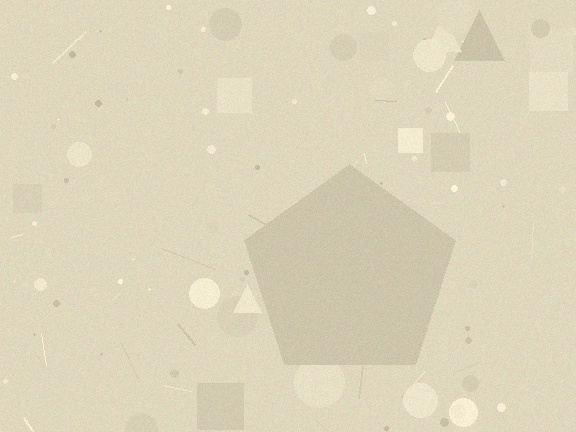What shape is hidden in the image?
A pentagon is hidden in the image.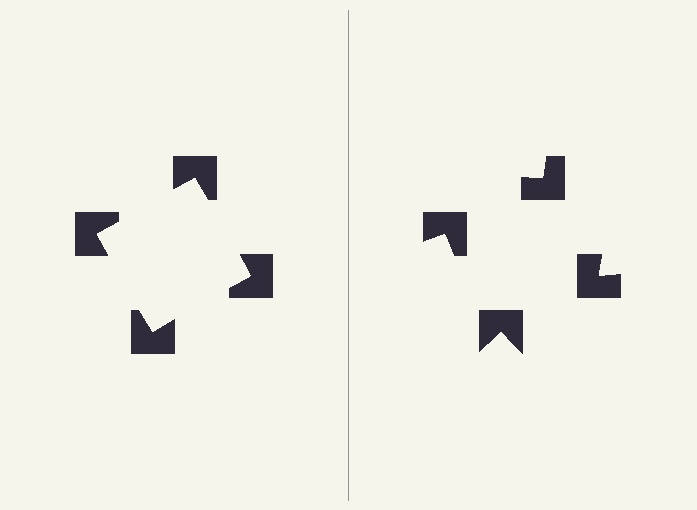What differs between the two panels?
The notched squares are positioned identically on both sides; only the wedge orientations differ. On the left they align to a square; on the right they are misaligned.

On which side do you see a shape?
An illusory square appears on the left side. On the right side the wedge cuts are rotated, so no coherent shape forms.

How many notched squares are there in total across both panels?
8 — 4 on each side.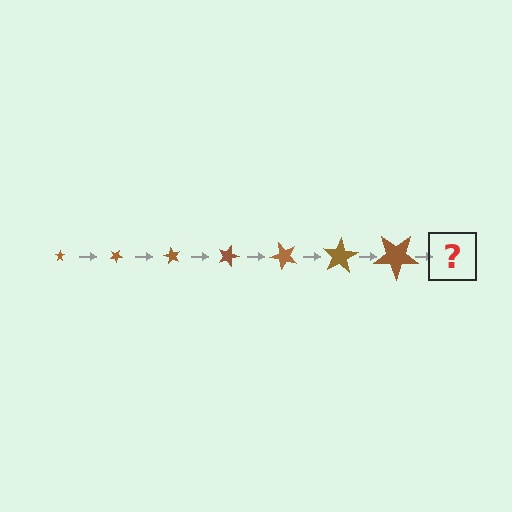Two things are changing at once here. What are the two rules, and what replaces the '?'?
The two rules are that the star grows larger each step and it rotates 30 degrees each step. The '?' should be a star, larger than the previous one and rotated 210 degrees from the start.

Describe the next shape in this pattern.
It should be a star, larger than the previous one and rotated 210 degrees from the start.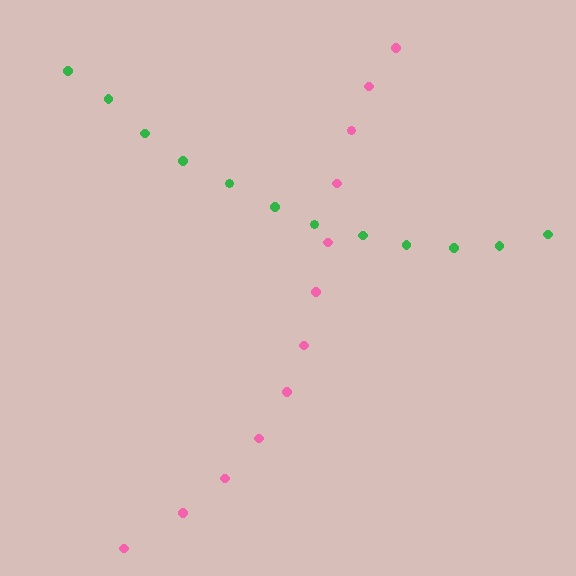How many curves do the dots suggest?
There are 2 distinct paths.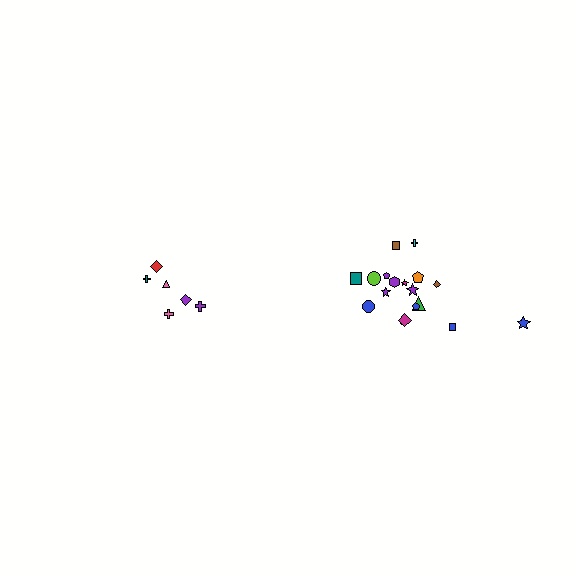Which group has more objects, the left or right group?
The right group.